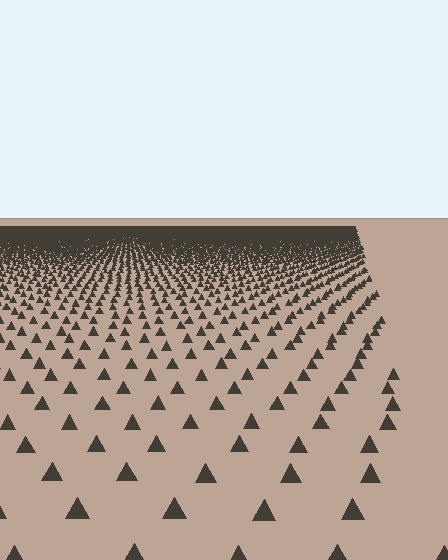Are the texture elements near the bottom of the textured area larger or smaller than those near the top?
Larger. Near the bottom, elements are closer to the viewer and appear at a bigger on-screen size.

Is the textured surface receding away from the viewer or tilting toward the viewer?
The surface is receding away from the viewer. Texture elements get smaller and denser toward the top.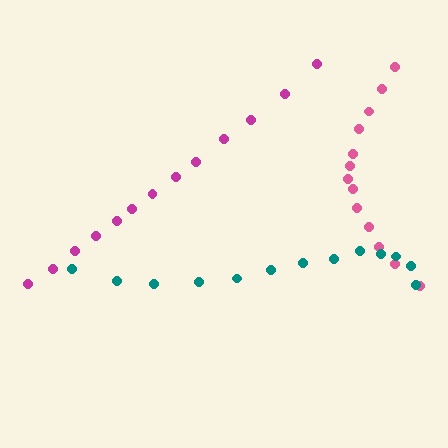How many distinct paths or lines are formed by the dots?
There are 3 distinct paths.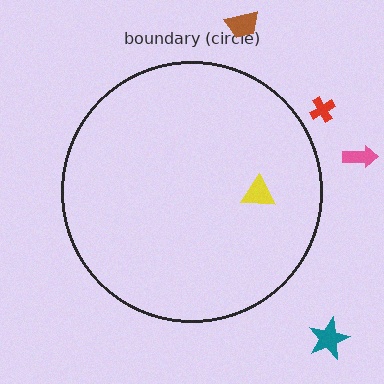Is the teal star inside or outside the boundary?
Outside.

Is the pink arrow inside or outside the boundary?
Outside.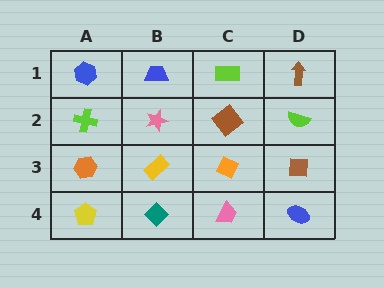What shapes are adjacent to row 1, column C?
A brown diamond (row 2, column C), a blue trapezoid (row 1, column B), a brown arrow (row 1, column D).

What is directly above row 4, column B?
A yellow rectangle.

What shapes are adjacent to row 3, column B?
A pink star (row 2, column B), a teal diamond (row 4, column B), an orange hexagon (row 3, column A), an orange diamond (row 3, column C).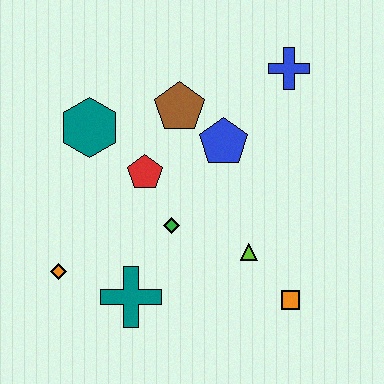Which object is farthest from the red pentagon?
The orange square is farthest from the red pentagon.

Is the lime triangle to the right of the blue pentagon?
Yes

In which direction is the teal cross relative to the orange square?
The teal cross is to the left of the orange square.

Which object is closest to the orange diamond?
The teal cross is closest to the orange diamond.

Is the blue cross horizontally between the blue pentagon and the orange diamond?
No